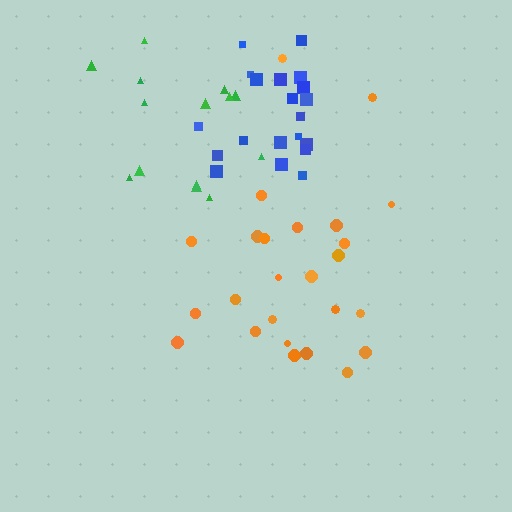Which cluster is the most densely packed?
Blue.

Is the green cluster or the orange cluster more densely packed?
Orange.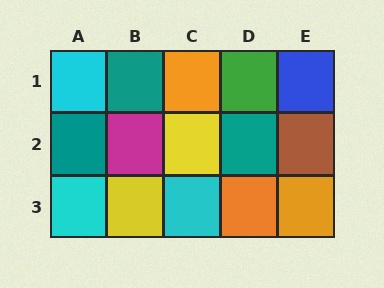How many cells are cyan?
3 cells are cyan.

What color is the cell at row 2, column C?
Yellow.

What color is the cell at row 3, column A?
Cyan.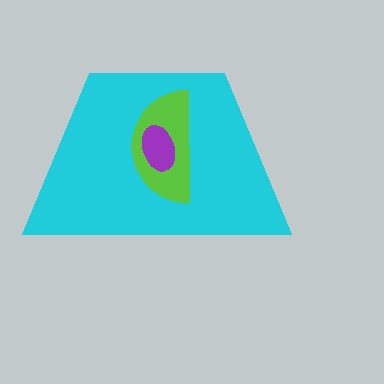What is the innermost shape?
The purple ellipse.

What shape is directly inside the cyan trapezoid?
The lime semicircle.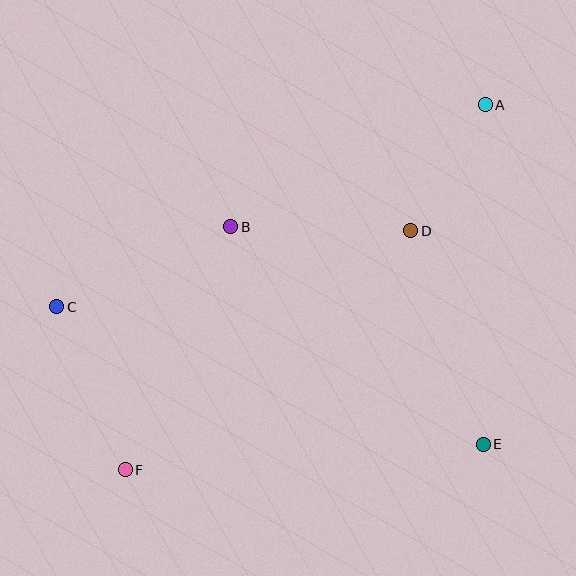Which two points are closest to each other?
Points A and D are closest to each other.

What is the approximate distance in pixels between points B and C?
The distance between B and C is approximately 192 pixels.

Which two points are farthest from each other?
Points A and F are farthest from each other.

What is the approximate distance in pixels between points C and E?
The distance between C and E is approximately 448 pixels.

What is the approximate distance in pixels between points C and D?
The distance between C and D is approximately 362 pixels.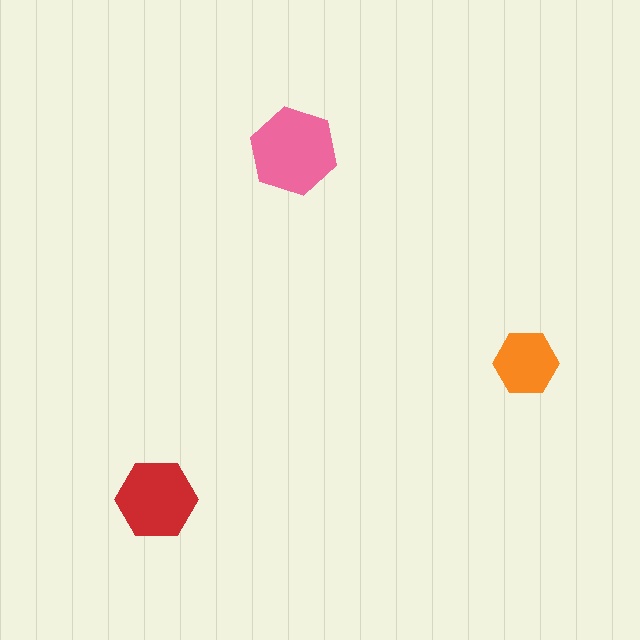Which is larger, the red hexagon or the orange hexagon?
The red one.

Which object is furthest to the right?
The orange hexagon is rightmost.